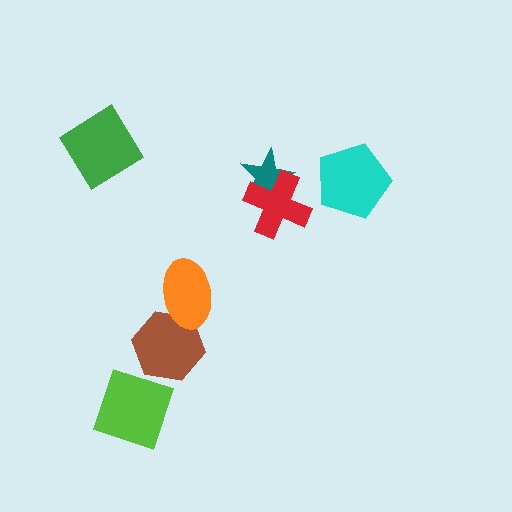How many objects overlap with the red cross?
1 object overlaps with the red cross.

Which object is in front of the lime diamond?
The brown hexagon is in front of the lime diamond.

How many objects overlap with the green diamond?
0 objects overlap with the green diamond.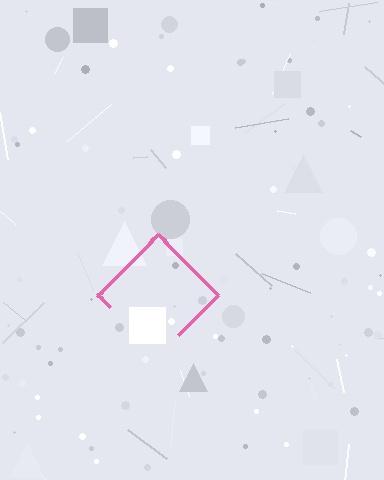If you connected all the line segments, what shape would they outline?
They would outline a diamond.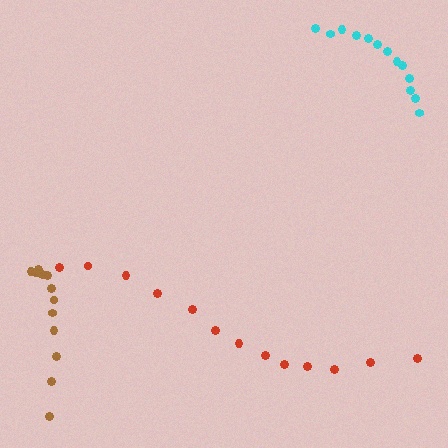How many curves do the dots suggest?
There are 3 distinct paths.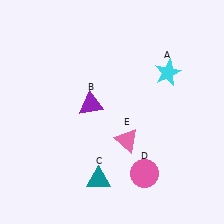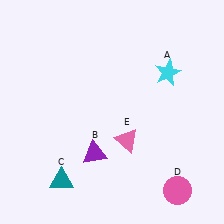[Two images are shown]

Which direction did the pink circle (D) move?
The pink circle (D) moved right.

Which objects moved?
The objects that moved are: the purple triangle (B), the teal triangle (C), the pink circle (D).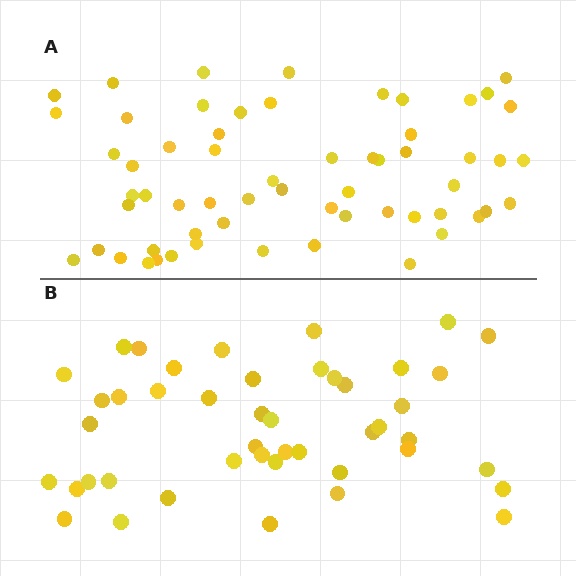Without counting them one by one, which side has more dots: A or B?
Region A (the top region) has more dots.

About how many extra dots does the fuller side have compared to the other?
Region A has approximately 15 more dots than region B.